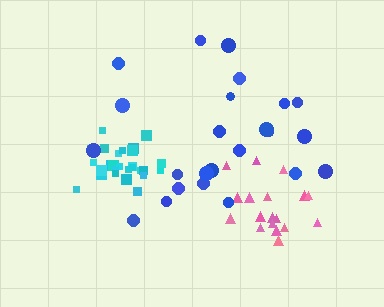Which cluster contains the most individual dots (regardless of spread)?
Cyan (27).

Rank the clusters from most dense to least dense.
cyan, pink, blue.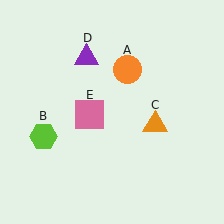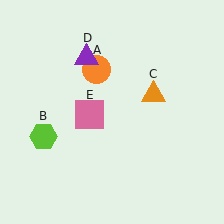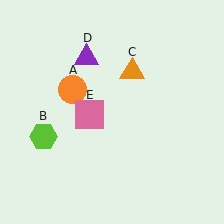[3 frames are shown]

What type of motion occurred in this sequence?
The orange circle (object A), orange triangle (object C) rotated counterclockwise around the center of the scene.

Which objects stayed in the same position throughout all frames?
Lime hexagon (object B) and purple triangle (object D) and pink square (object E) remained stationary.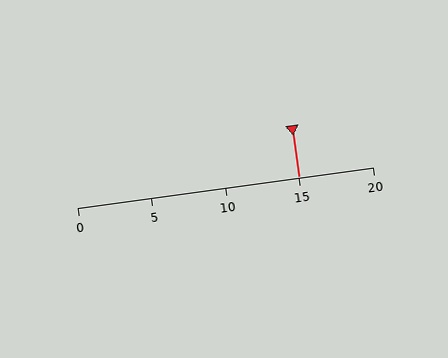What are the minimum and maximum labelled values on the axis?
The axis runs from 0 to 20.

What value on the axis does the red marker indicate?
The marker indicates approximately 15.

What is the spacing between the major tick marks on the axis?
The major ticks are spaced 5 apart.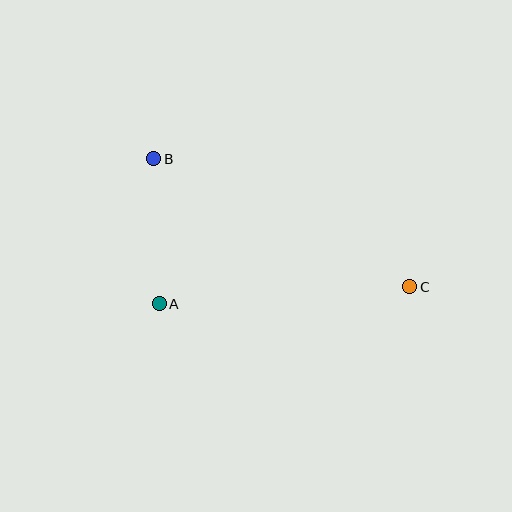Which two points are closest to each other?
Points A and B are closest to each other.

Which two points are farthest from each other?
Points B and C are farthest from each other.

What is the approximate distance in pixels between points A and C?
The distance between A and C is approximately 251 pixels.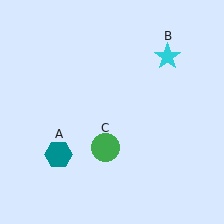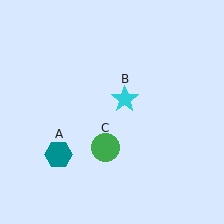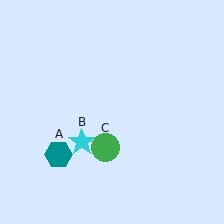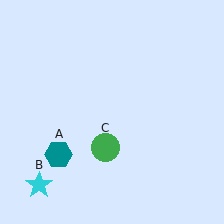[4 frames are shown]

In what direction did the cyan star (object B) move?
The cyan star (object B) moved down and to the left.